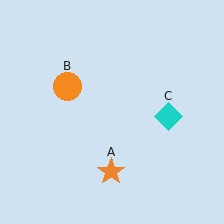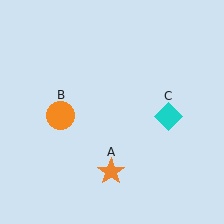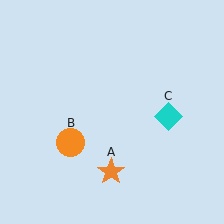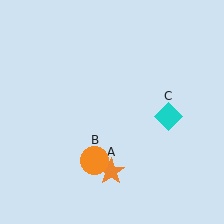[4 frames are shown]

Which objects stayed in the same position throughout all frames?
Orange star (object A) and cyan diamond (object C) remained stationary.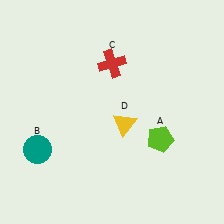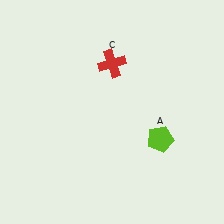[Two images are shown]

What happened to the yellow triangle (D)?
The yellow triangle (D) was removed in Image 2. It was in the bottom-right area of Image 1.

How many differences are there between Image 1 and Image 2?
There are 2 differences between the two images.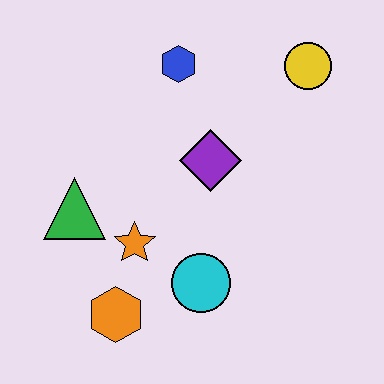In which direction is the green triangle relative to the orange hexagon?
The green triangle is above the orange hexagon.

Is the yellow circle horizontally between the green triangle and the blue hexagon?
No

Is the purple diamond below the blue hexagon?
Yes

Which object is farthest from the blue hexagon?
The orange hexagon is farthest from the blue hexagon.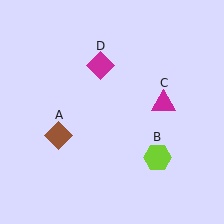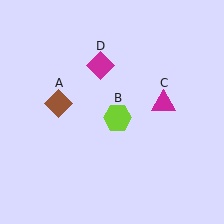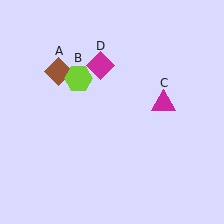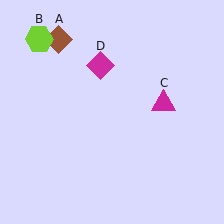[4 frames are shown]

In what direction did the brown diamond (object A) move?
The brown diamond (object A) moved up.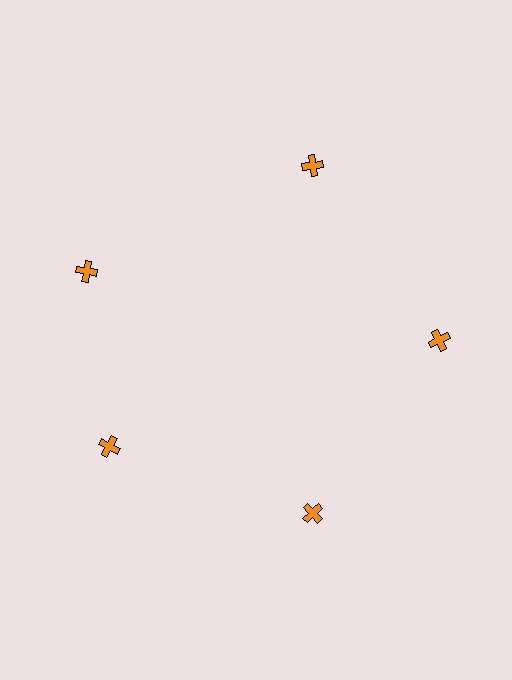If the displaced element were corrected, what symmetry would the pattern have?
It would have 5-fold rotational symmetry — the pattern would map onto itself every 72 degrees.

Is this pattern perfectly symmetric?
No. The 5 orange crosses are arranged in a ring, but one element near the 10 o'clock position is rotated out of alignment along the ring, breaking the 5-fold rotational symmetry.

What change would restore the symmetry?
The symmetry would be restored by rotating it back into even spacing with its neighbors so that all 5 crosses sit at equal angles and equal distance from the center.